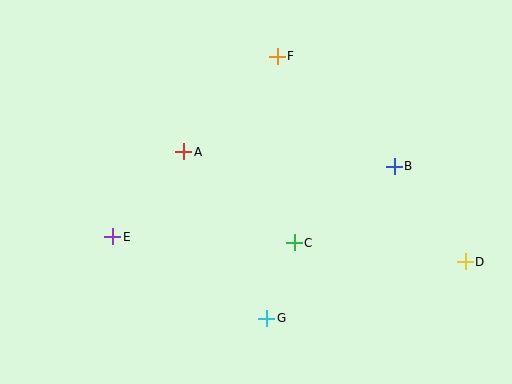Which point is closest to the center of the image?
Point C at (294, 243) is closest to the center.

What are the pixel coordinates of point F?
Point F is at (277, 56).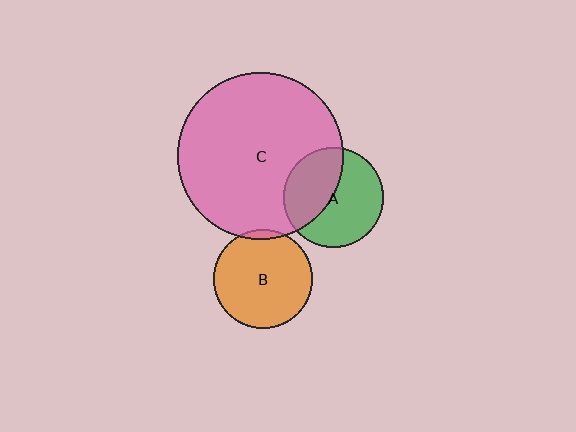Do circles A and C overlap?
Yes.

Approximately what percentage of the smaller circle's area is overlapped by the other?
Approximately 45%.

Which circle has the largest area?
Circle C (pink).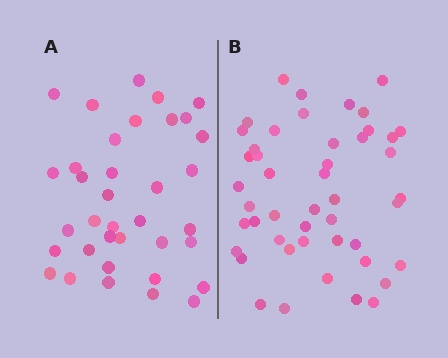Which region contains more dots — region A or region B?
Region B (the right region) has more dots.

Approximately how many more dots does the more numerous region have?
Region B has roughly 12 or so more dots than region A.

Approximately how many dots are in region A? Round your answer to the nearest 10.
About 40 dots. (The exact count is 36, which rounds to 40.)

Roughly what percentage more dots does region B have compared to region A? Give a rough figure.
About 30% more.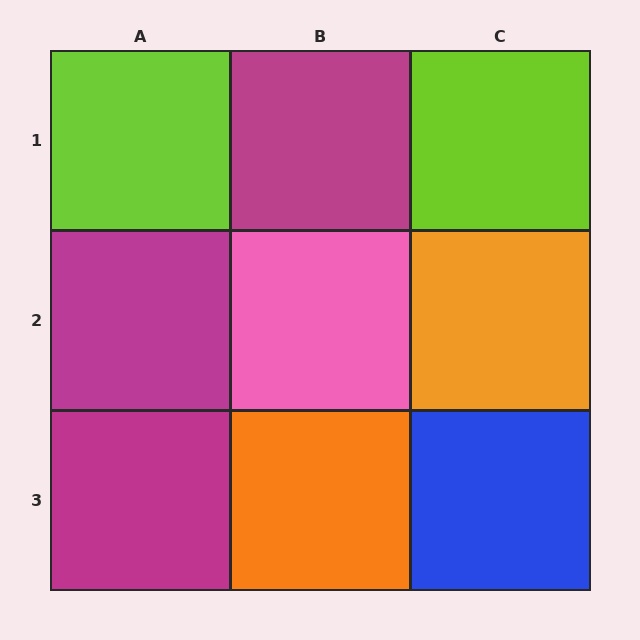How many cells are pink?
1 cell is pink.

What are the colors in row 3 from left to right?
Magenta, orange, blue.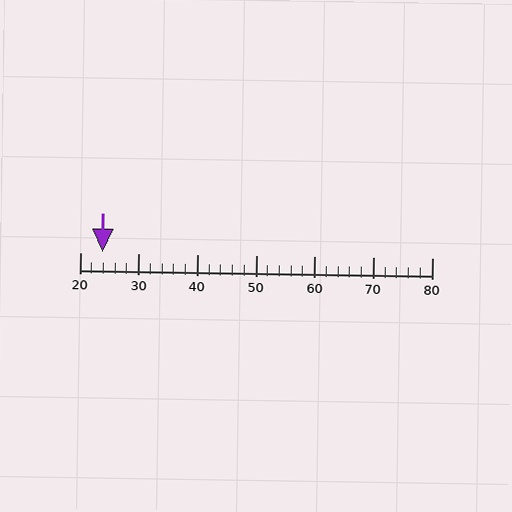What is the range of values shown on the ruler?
The ruler shows values from 20 to 80.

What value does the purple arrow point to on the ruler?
The purple arrow points to approximately 24.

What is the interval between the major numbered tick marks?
The major tick marks are spaced 10 units apart.